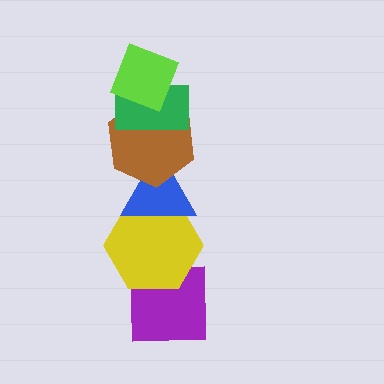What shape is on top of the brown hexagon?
The green rectangle is on top of the brown hexagon.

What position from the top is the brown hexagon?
The brown hexagon is 3rd from the top.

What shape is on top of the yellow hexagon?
The blue triangle is on top of the yellow hexagon.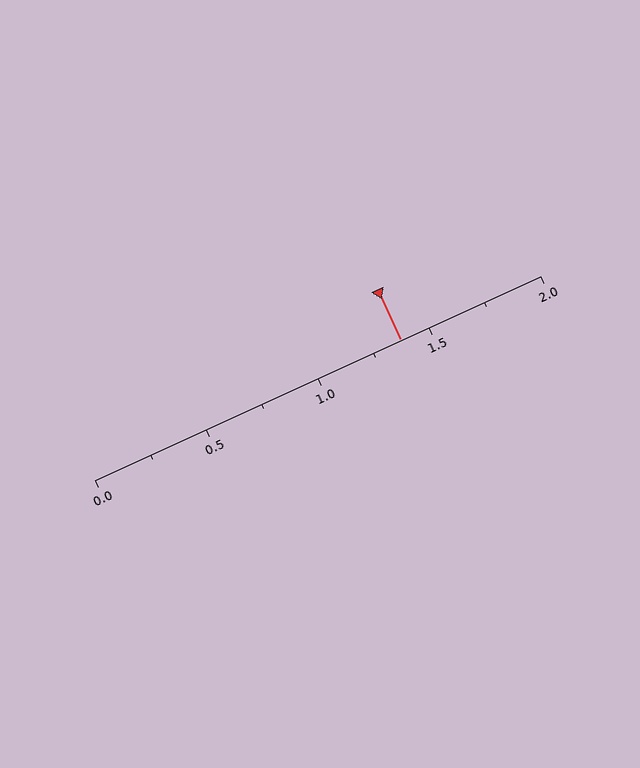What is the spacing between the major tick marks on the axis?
The major ticks are spaced 0.5 apart.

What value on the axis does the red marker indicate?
The marker indicates approximately 1.38.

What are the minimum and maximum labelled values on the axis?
The axis runs from 0.0 to 2.0.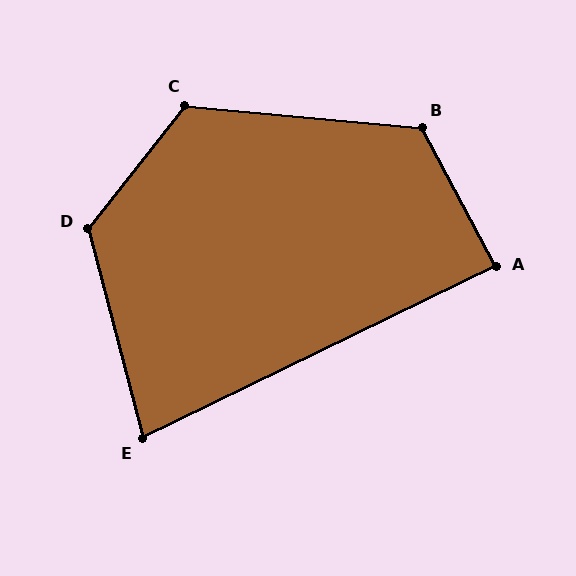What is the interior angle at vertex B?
Approximately 123 degrees (obtuse).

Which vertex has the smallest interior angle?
E, at approximately 79 degrees.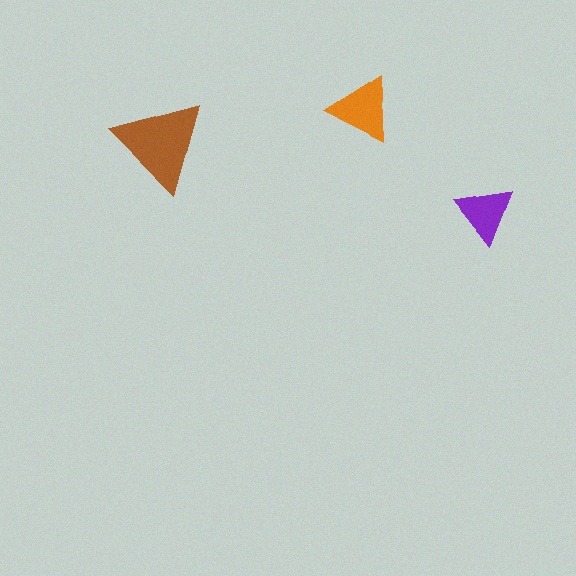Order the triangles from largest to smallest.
the brown one, the orange one, the purple one.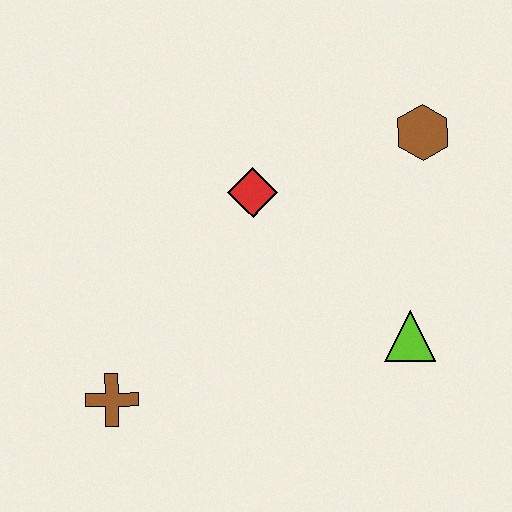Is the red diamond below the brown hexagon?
Yes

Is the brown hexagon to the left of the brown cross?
No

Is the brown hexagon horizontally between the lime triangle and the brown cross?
No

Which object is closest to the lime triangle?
The brown hexagon is closest to the lime triangle.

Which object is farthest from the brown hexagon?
The brown cross is farthest from the brown hexagon.